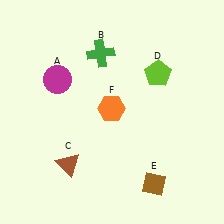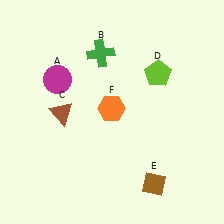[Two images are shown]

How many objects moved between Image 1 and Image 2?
1 object moved between the two images.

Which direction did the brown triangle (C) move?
The brown triangle (C) moved up.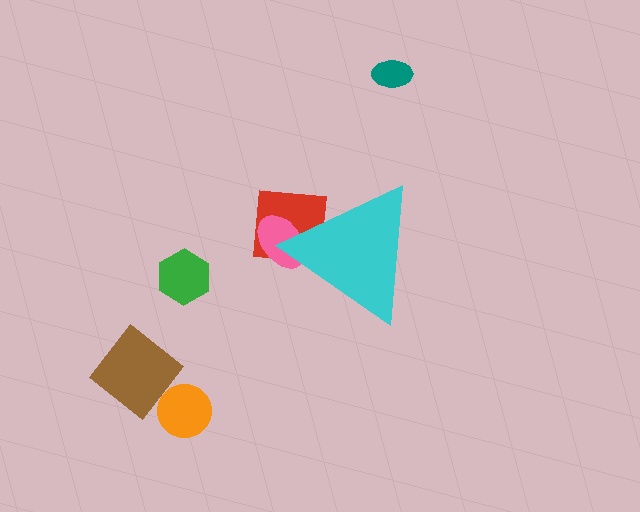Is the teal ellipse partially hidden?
No, the teal ellipse is fully visible.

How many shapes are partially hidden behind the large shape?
2 shapes are partially hidden.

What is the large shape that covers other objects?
A cyan triangle.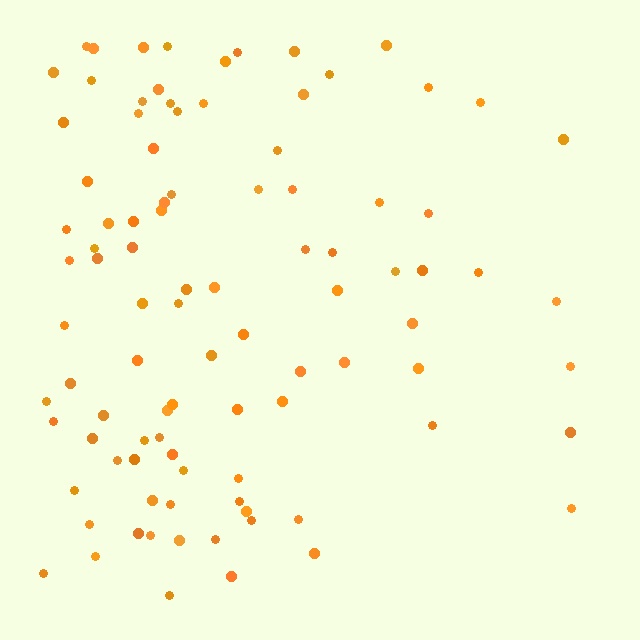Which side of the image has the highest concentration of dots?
The left.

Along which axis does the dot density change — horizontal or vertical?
Horizontal.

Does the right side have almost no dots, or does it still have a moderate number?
Still a moderate number, just noticeably fewer than the left.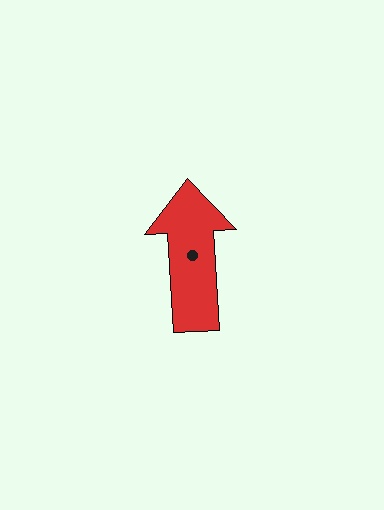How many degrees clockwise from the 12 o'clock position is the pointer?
Approximately 357 degrees.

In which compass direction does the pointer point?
North.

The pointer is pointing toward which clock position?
Roughly 12 o'clock.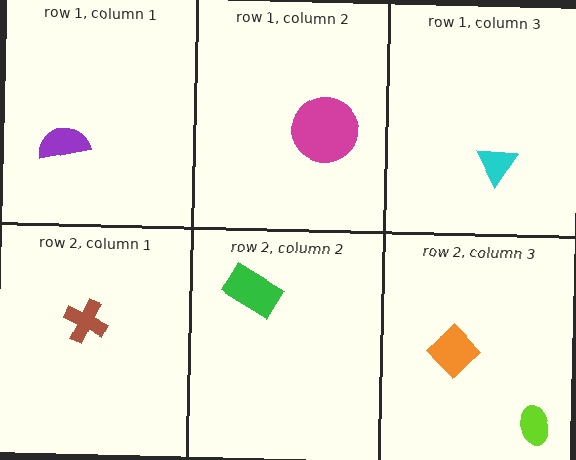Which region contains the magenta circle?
The row 1, column 2 region.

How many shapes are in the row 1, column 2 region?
1.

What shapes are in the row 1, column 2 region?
The magenta circle.